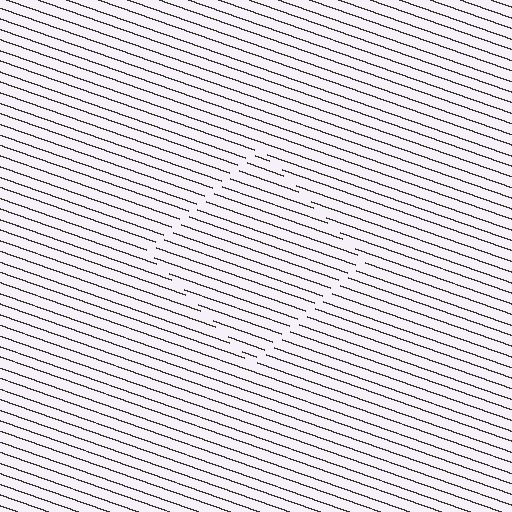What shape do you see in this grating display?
An illusory square. The interior of the shape contains the same grating, shifted by half a period — the contour is defined by the phase discontinuity where line-ends from the inner and outer gratings abut.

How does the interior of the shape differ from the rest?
The interior of the shape contains the same grating, shifted by half a period — the contour is defined by the phase discontinuity where line-ends from the inner and outer gratings abut.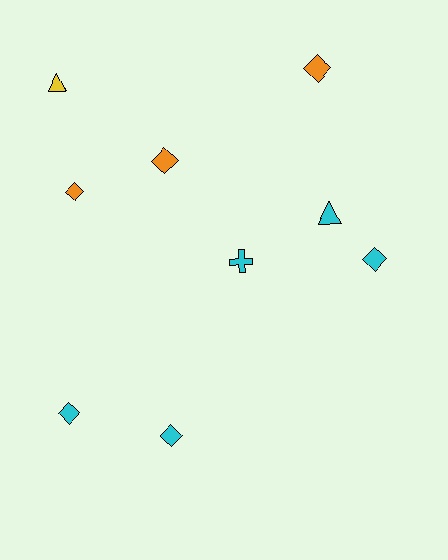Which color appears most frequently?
Cyan, with 5 objects.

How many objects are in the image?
There are 9 objects.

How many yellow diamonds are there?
There are no yellow diamonds.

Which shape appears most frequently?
Diamond, with 6 objects.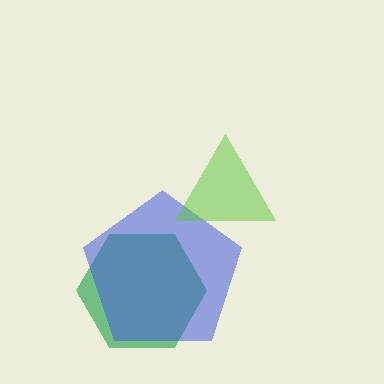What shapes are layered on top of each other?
The layered shapes are: a green hexagon, a blue pentagon, a lime triangle.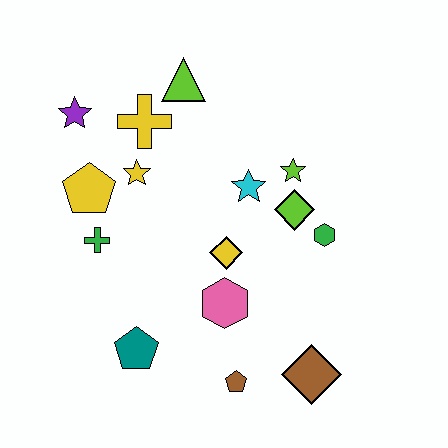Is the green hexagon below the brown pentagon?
No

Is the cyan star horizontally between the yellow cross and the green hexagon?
Yes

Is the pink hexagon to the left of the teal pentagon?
No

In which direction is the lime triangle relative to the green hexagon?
The lime triangle is above the green hexagon.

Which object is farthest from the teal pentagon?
The lime triangle is farthest from the teal pentagon.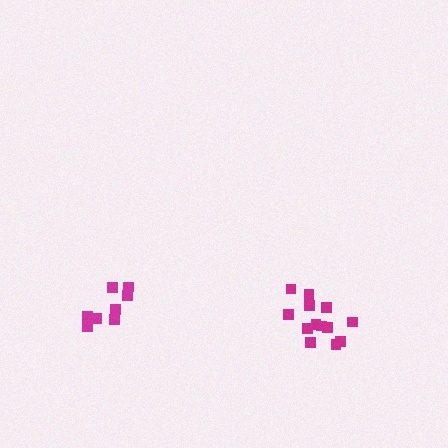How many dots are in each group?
Group 1: 9 dots, Group 2: 13 dots (22 total).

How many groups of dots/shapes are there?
There are 2 groups.